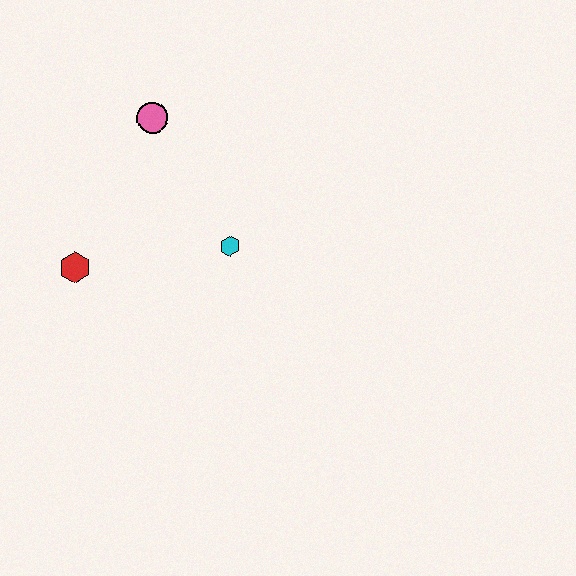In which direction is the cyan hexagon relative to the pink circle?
The cyan hexagon is below the pink circle.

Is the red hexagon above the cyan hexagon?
No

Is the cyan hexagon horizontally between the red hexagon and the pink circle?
No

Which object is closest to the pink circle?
The cyan hexagon is closest to the pink circle.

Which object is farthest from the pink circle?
The red hexagon is farthest from the pink circle.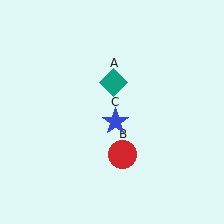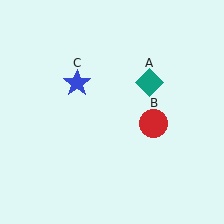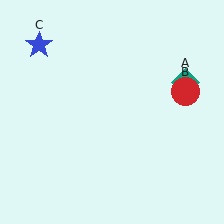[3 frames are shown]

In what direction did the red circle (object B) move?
The red circle (object B) moved up and to the right.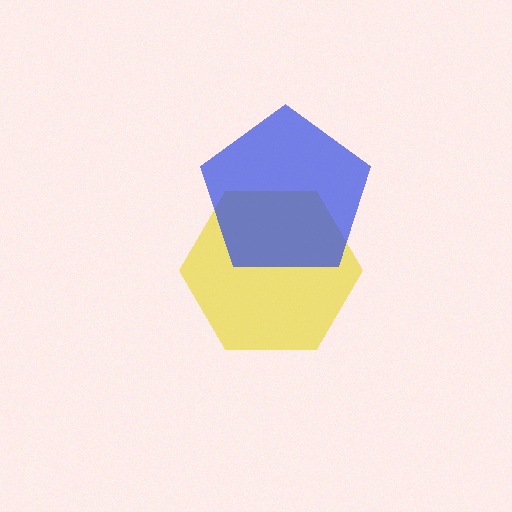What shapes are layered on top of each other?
The layered shapes are: a yellow hexagon, a blue pentagon.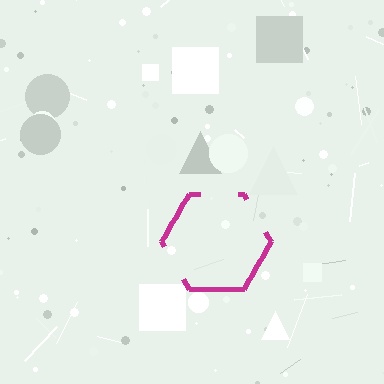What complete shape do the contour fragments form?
The contour fragments form a hexagon.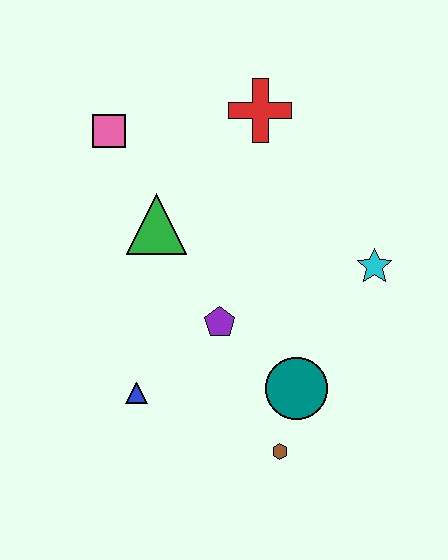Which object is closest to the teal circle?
The brown hexagon is closest to the teal circle.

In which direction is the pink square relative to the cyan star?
The pink square is to the left of the cyan star.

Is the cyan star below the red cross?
Yes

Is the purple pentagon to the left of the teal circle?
Yes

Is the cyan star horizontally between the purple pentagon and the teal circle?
No